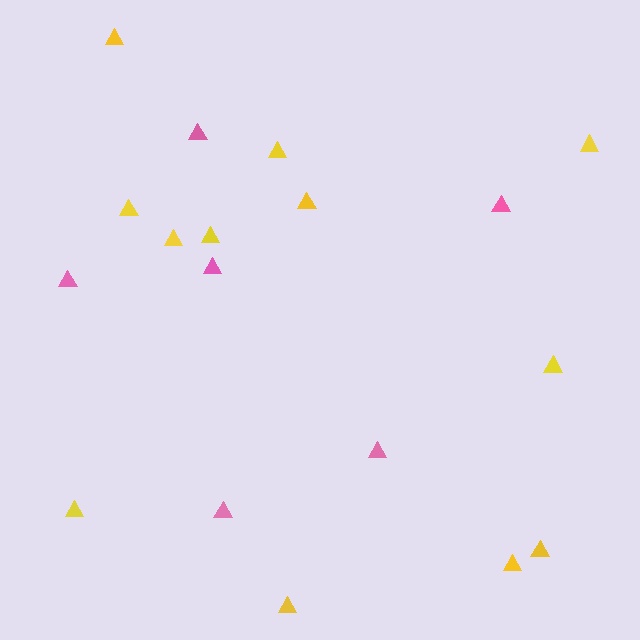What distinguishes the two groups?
There are 2 groups: one group of yellow triangles (12) and one group of pink triangles (6).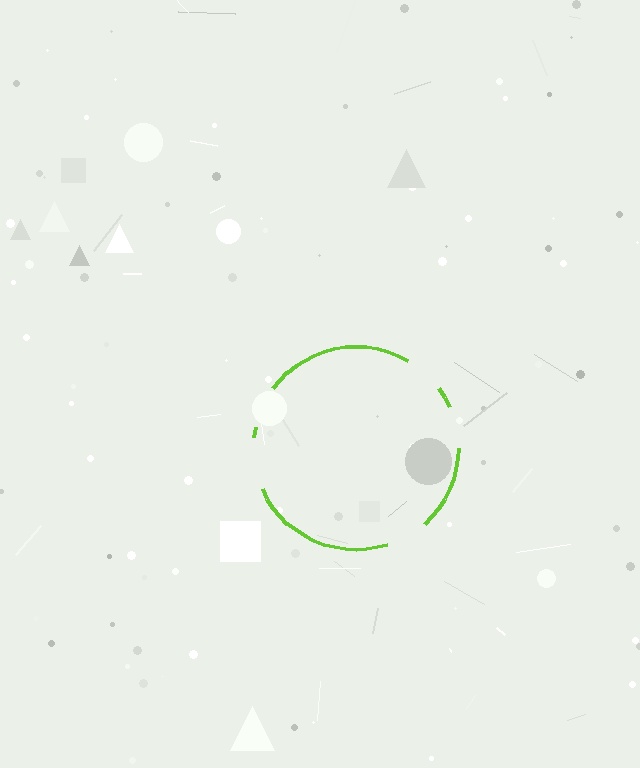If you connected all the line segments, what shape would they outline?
They would outline a circle.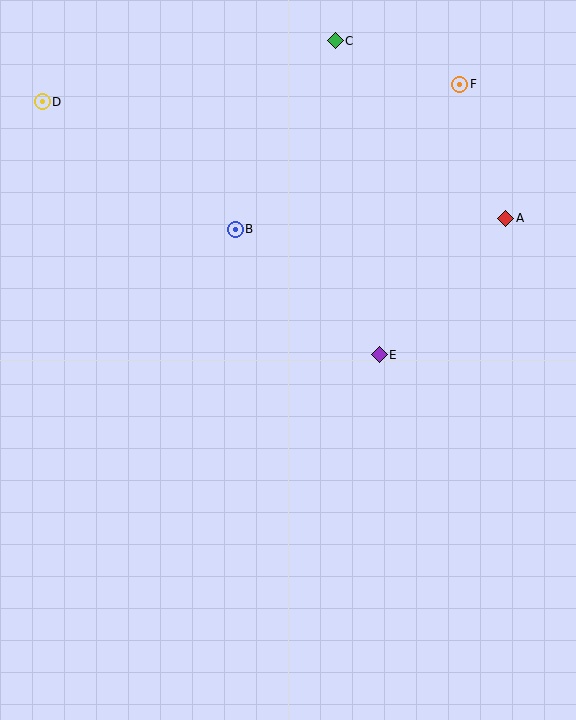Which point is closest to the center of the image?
Point E at (379, 355) is closest to the center.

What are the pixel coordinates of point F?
Point F is at (460, 84).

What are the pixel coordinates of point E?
Point E is at (379, 355).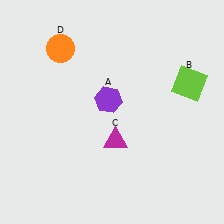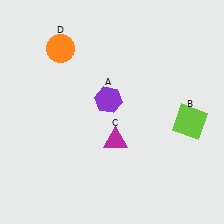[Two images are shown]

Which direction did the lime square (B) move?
The lime square (B) moved down.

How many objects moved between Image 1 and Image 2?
1 object moved between the two images.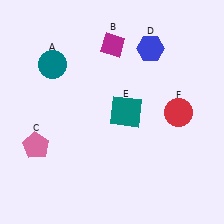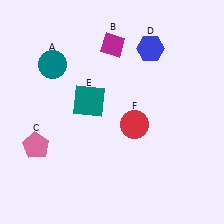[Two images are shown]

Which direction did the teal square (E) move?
The teal square (E) moved left.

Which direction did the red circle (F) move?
The red circle (F) moved left.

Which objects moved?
The objects that moved are: the teal square (E), the red circle (F).